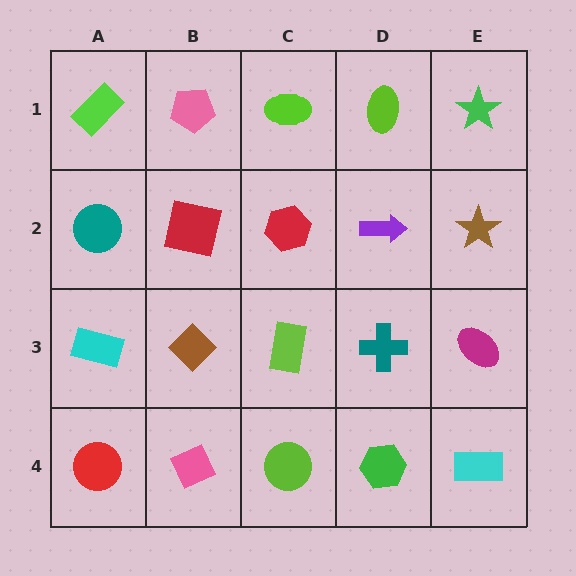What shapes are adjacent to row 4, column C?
A lime rectangle (row 3, column C), a pink diamond (row 4, column B), a green hexagon (row 4, column D).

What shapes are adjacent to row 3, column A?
A teal circle (row 2, column A), a red circle (row 4, column A), a brown diamond (row 3, column B).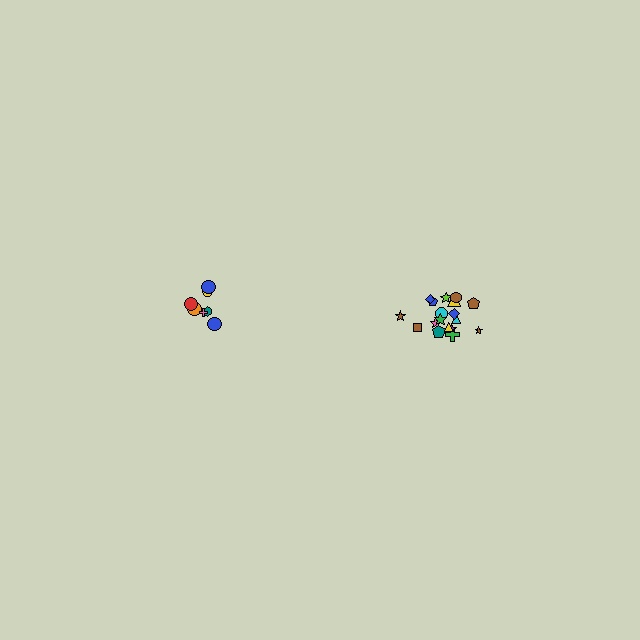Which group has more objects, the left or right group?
The right group.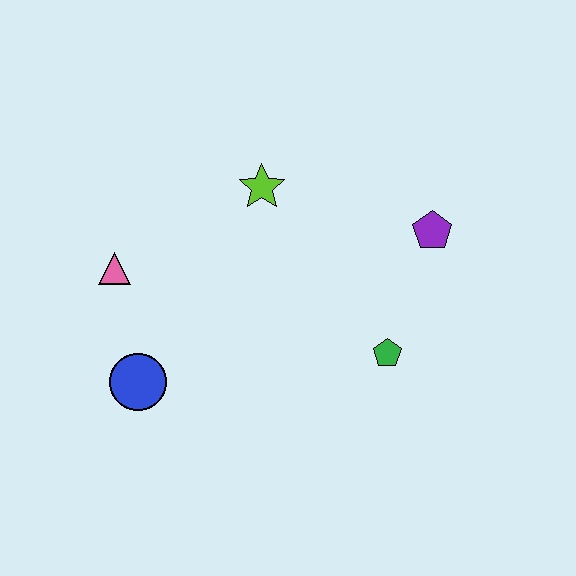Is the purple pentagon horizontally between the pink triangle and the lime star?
No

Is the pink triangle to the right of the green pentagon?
No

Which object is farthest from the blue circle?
The purple pentagon is farthest from the blue circle.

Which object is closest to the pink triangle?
The blue circle is closest to the pink triangle.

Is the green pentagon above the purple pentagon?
No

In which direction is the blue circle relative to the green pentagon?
The blue circle is to the left of the green pentagon.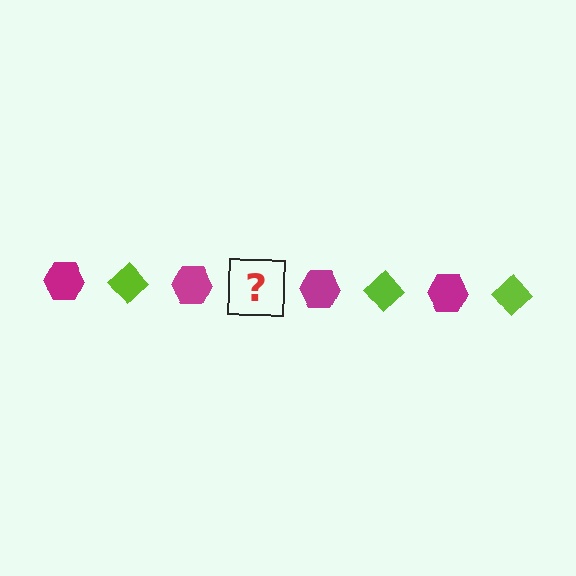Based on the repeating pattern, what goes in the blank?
The blank should be a lime diamond.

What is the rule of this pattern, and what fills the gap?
The rule is that the pattern alternates between magenta hexagon and lime diamond. The gap should be filled with a lime diamond.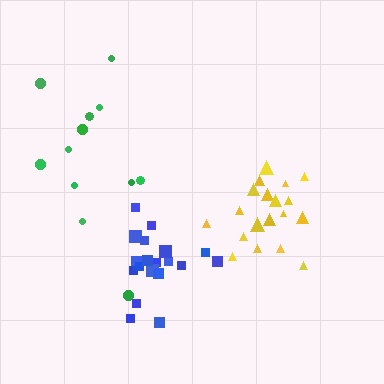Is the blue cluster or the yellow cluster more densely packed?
Yellow.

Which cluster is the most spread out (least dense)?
Green.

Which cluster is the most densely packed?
Yellow.